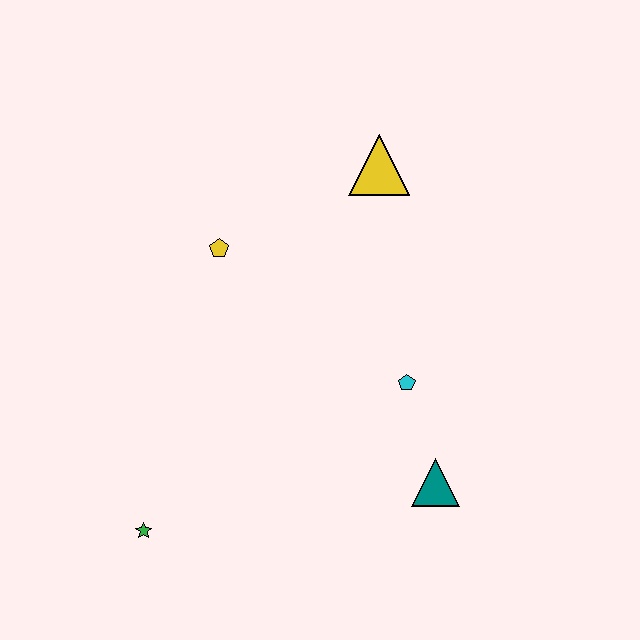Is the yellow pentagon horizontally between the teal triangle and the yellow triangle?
No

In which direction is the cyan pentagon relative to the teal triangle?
The cyan pentagon is above the teal triangle.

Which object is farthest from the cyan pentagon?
The green star is farthest from the cyan pentagon.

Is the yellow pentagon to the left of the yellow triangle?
Yes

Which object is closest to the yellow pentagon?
The yellow triangle is closest to the yellow pentagon.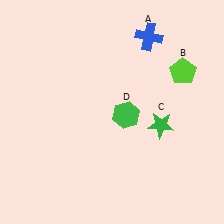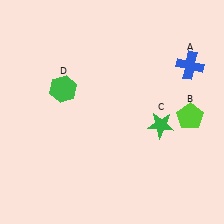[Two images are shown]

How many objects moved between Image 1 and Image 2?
3 objects moved between the two images.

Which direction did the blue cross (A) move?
The blue cross (A) moved right.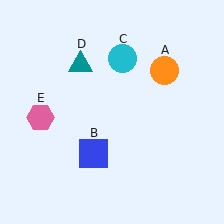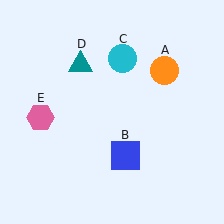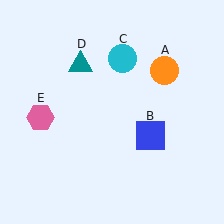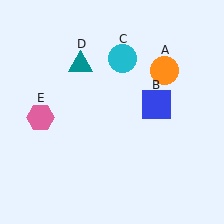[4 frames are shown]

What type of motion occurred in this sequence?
The blue square (object B) rotated counterclockwise around the center of the scene.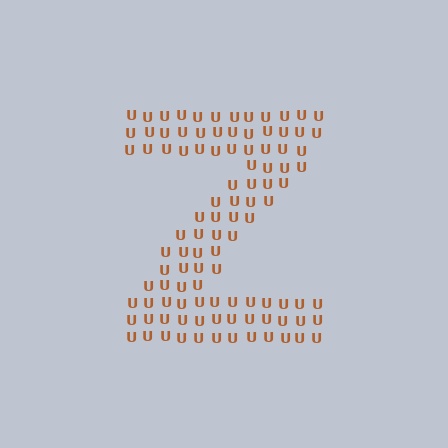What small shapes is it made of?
It is made of small letter U's.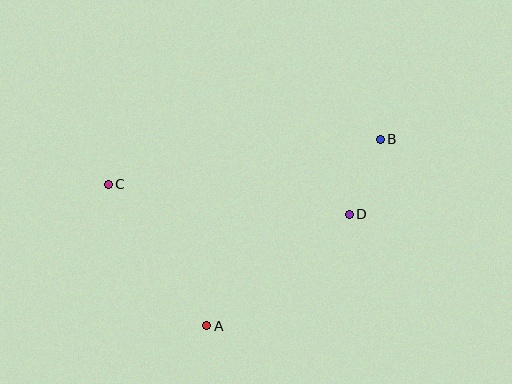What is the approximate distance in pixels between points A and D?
The distance between A and D is approximately 181 pixels.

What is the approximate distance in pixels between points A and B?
The distance between A and B is approximately 255 pixels.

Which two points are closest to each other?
Points B and D are closest to each other.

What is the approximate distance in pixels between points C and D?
The distance between C and D is approximately 243 pixels.